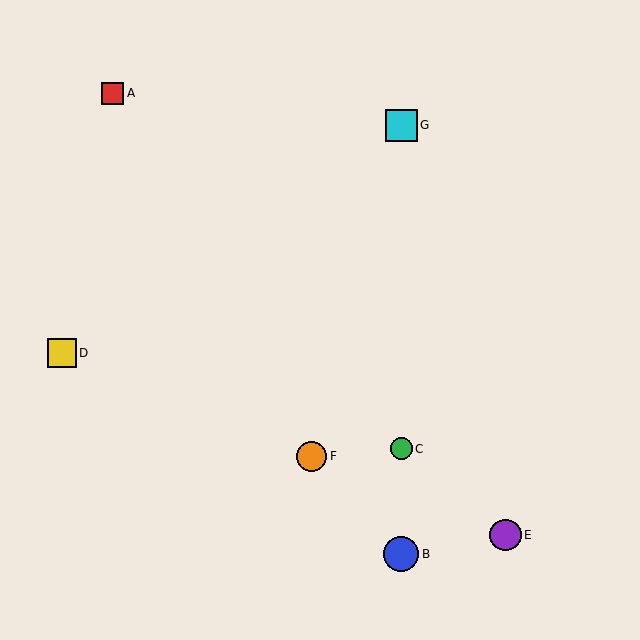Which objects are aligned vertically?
Objects B, C, G are aligned vertically.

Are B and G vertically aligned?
Yes, both are at x≈401.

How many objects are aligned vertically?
3 objects (B, C, G) are aligned vertically.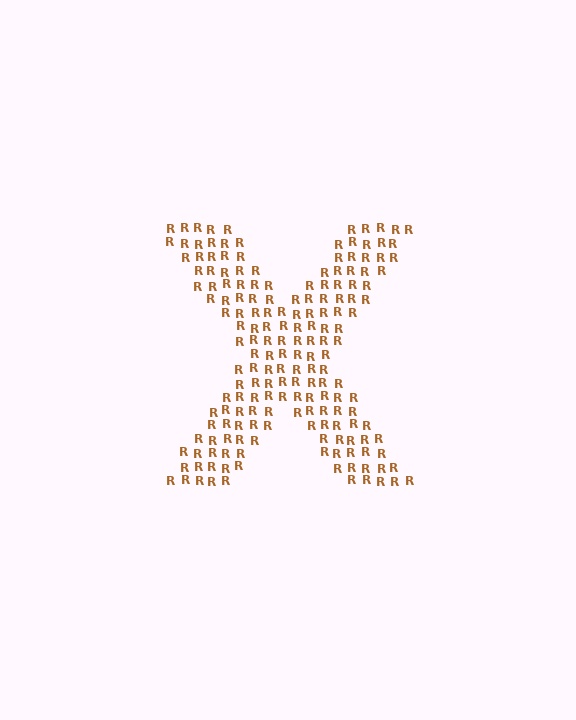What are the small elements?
The small elements are letter R's.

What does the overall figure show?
The overall figure shows the letter X.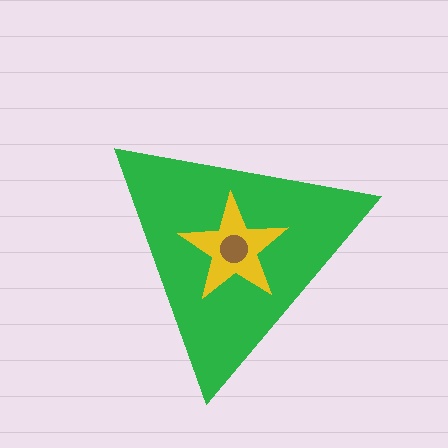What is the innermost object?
The brown circle.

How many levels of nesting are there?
3.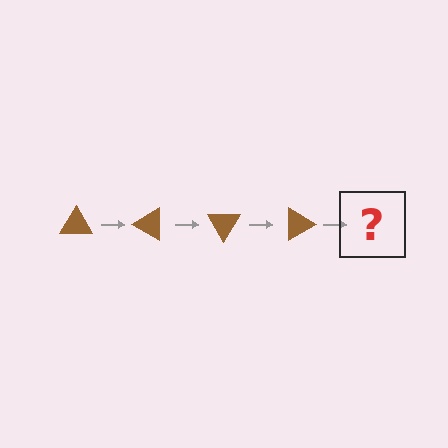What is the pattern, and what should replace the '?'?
The pattern is that the triangle rotates 30 degrees each step. The '?' should be a brown triangle rotated 120 degrees.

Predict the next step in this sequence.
The next step is a brown triangle rotated 120 degrees.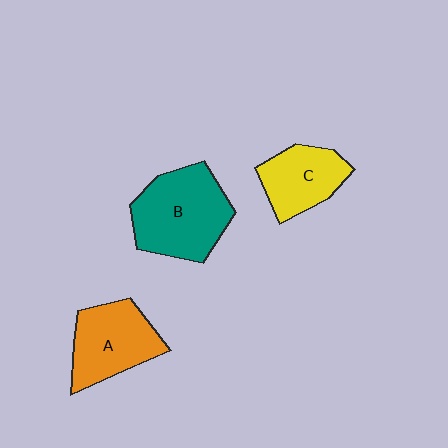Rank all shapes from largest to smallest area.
From largest to smallest: B (teal), A (orange), C (yellow).